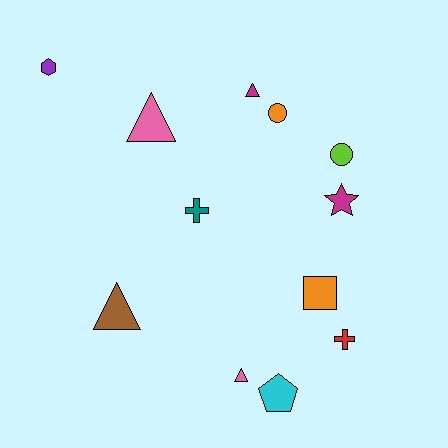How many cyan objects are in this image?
There is 1 cyan object.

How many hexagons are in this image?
There is 1 hexagon.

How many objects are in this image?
There are 12 objects.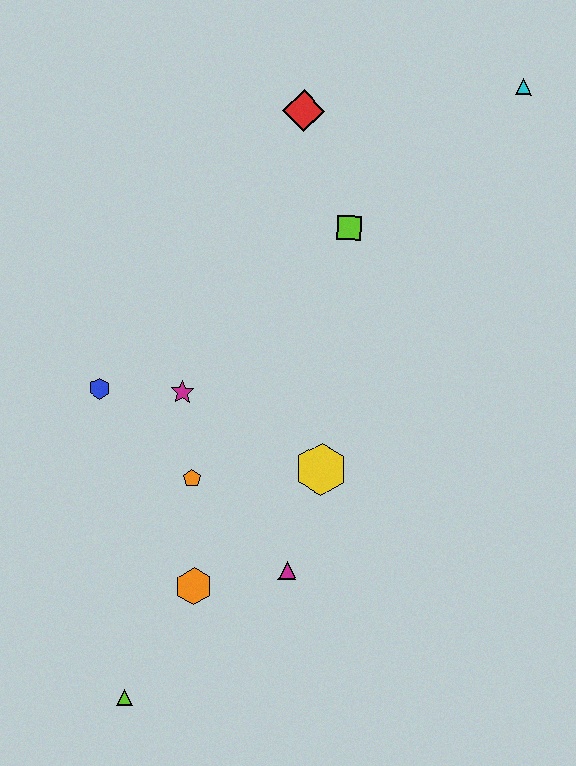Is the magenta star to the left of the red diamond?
Yes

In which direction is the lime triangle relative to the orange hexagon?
The lime triangle is below the orange hexagon.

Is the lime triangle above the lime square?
No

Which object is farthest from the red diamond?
The lime triangle is farthest from the red diamond.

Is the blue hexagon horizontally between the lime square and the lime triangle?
No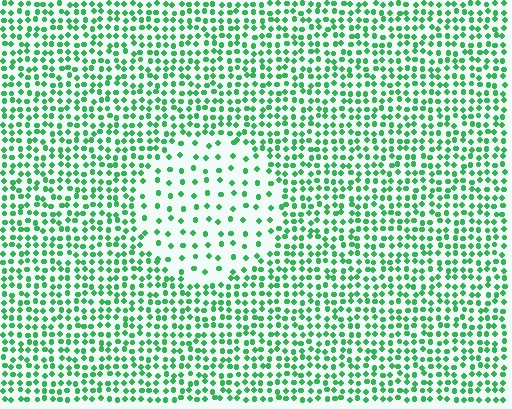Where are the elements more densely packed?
The elements are more densely packed outside the circle boundary.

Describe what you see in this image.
The image contains small green elements arranged at two different densities. A circle-shaped region is visible where the elements are less densely packed than the surrounding area.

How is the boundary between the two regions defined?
The boundary is defined by a change in element density (approximately 2.4x ratio). All elements are the same color, size, and shape.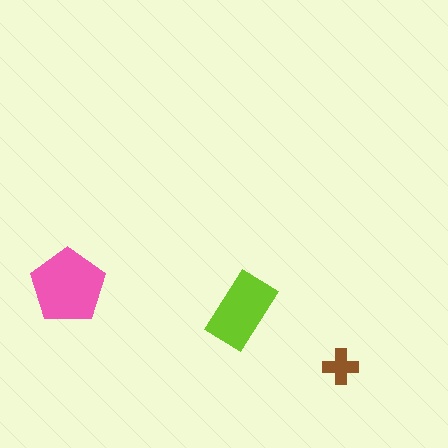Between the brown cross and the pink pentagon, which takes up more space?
The pink pentagon.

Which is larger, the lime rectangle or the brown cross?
The lime rectangle.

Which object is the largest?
The pink pentagon.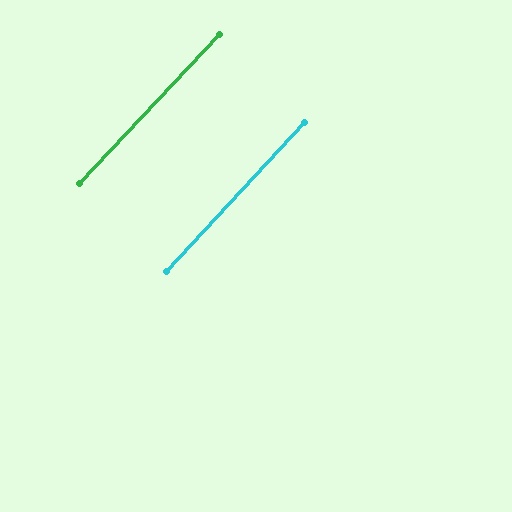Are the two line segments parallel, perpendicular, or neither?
Parallel — their directions differ by only 0.3°.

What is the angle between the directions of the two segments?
Approximately 0 degrees.